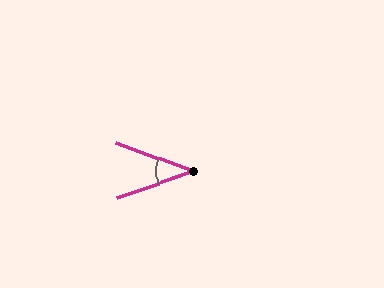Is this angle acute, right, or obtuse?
It is acute.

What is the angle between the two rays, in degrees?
Approximately 38 degrees.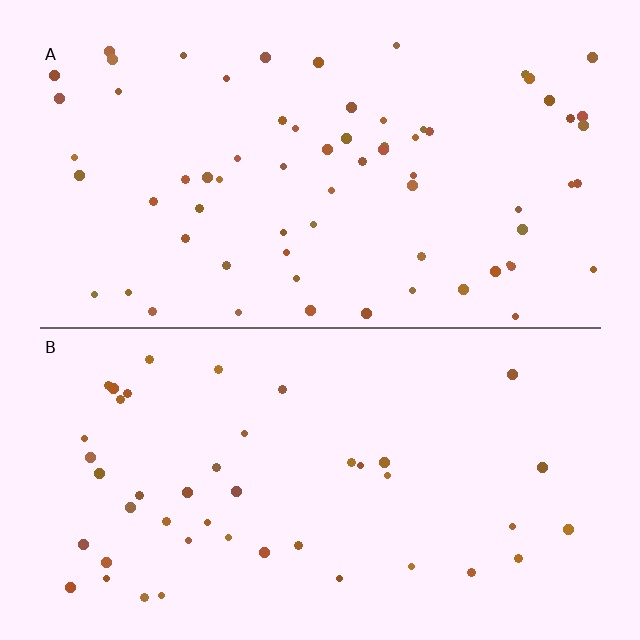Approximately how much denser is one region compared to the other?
Approximately 1.5× — region A over region B.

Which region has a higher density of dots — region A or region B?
A (the top).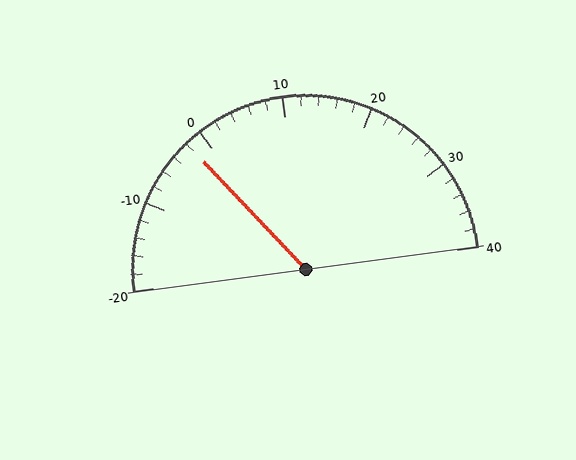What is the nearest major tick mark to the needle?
The nearest major tick mark is 0.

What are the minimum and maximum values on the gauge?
The gauge ranges from -20 to 40.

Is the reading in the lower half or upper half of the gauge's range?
The reading is in the lower half of the range (-20 to 40).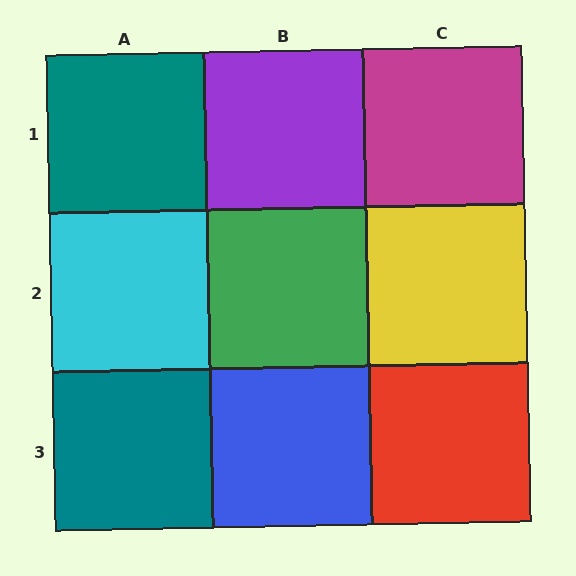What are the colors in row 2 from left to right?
Cyan, green, yellow.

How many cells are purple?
1 cell is purple.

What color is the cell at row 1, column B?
Purple.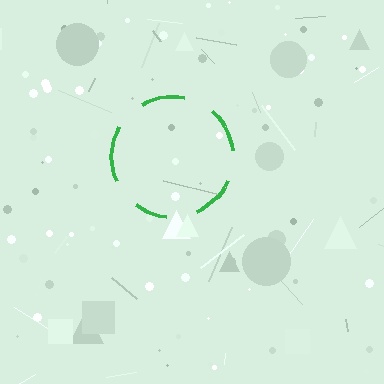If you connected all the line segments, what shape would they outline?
They would outline a circle.